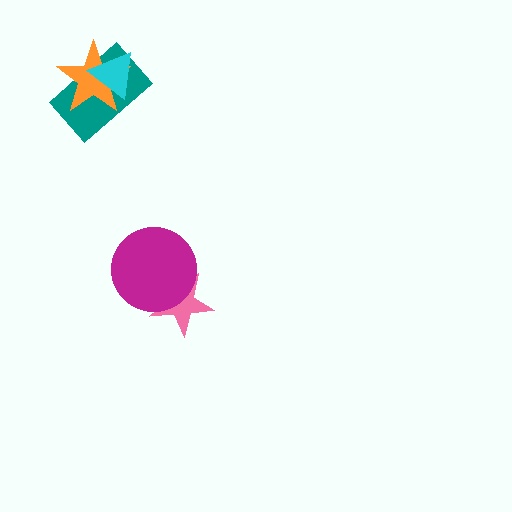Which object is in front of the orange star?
The cyan triangle is in front of the orange star.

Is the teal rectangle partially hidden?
Yes, it is partially covered by another shape.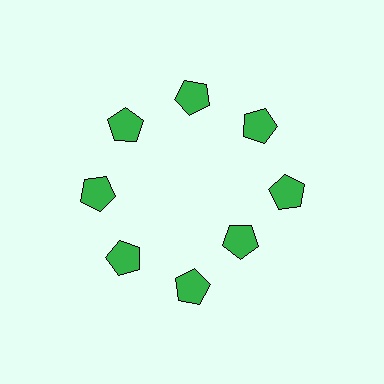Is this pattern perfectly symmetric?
No. The 8 green pentagons are arranged in a ring, but one element near the 4 o'clock position is pulled inward toward the center, breaking the 8-fold rotational symmetry.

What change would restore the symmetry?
The symmetry would be restored by moving it outward, back onto the ring so that all 8 pentagons sit at equal angles and equal distance from the center.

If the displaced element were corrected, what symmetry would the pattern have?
It would have 8-fold rotational symmetry — the pattern would map onto itself every 45 degrees.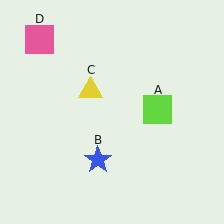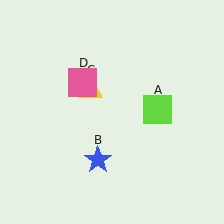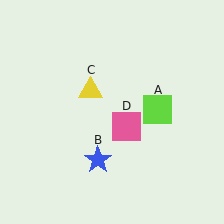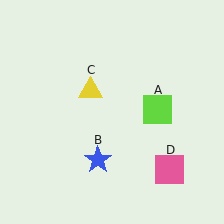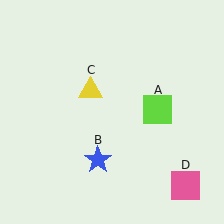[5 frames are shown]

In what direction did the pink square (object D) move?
The pink square (object D) moved down and to the right.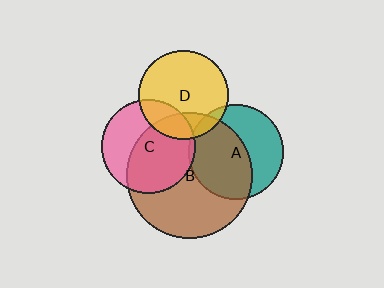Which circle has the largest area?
Circle B (brown).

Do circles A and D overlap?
Yes.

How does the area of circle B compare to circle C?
Approximately 1.8 times.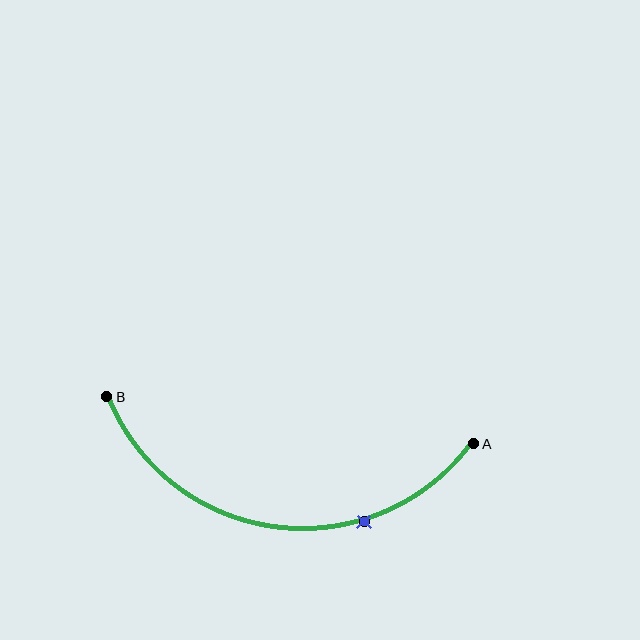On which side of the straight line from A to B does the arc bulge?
The arc bulges below the straight line connecting A and B.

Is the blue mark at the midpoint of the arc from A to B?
No. The blue mark lies on the arc but is closer to endpoint A. The arc midpoint would be at the point on the curve equidistant along the arc from both A and B.